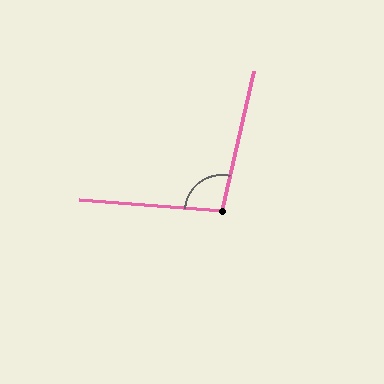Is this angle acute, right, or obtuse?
It is obtuse.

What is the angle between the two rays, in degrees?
Approximately 99 degrees.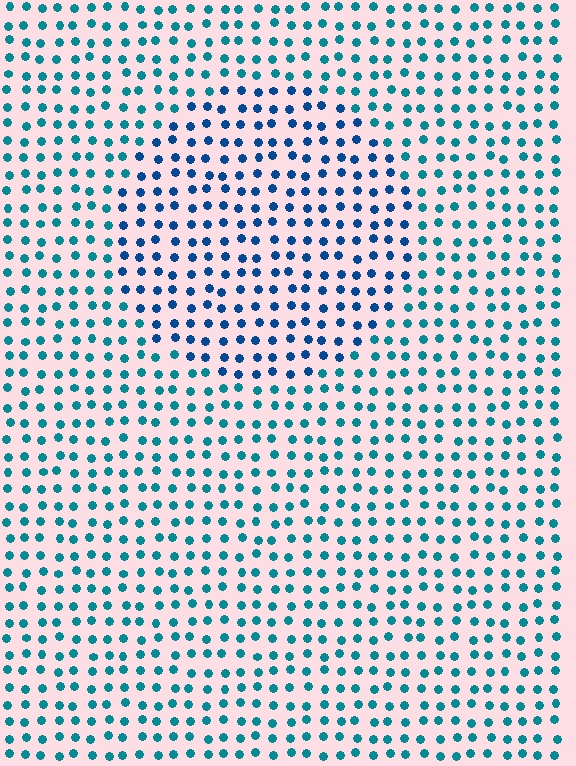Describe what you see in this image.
The image is filled with small teal elements in a uniform arrangement. A circle-shaped region is visible where the elements are tinted to a slightly different hue, forming a subtle color boundary.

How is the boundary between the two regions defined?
The boundary is defined purely by a slight shift in hue (about 28 degrees). Spacing, size, and orientation are identical on both sides.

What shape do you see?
I see a circle.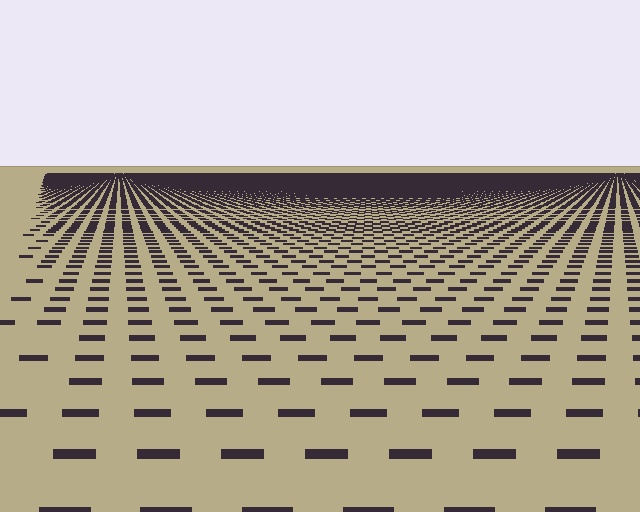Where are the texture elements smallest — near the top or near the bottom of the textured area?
Near the top.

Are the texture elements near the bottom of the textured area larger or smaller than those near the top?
Larger. Near the bottom, elements are closer to the viewer and appear at a bigger on-screen size.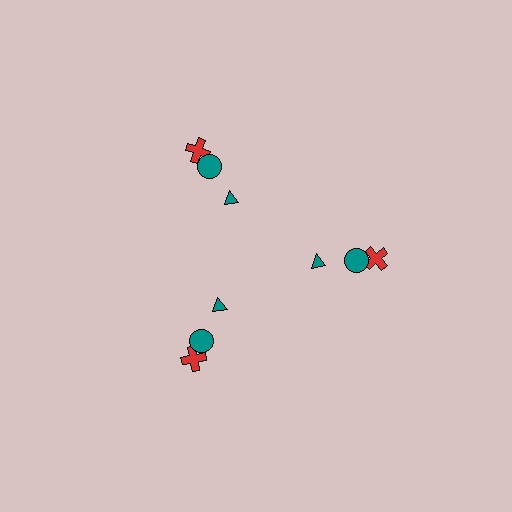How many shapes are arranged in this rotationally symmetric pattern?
There are 9 shapes, arranged in 3 groups of 3.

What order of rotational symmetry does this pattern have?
This pattern has 3-fold rotational symmetry.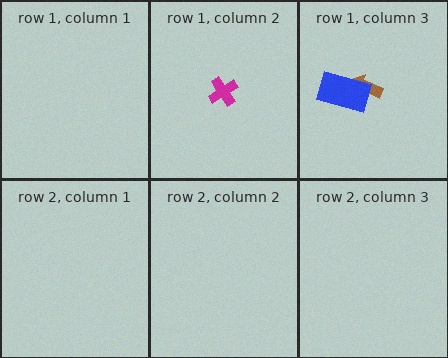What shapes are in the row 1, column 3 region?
The brown arrow, the blue rectangle.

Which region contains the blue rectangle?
The row 1, column 3 region.